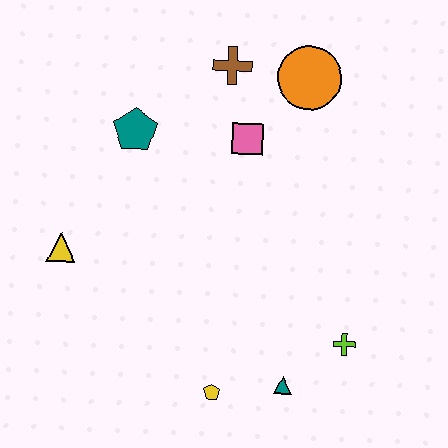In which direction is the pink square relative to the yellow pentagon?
The pink square is above the yellow pentagon.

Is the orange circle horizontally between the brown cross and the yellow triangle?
No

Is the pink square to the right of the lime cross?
No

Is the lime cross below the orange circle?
Yes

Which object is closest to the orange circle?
The brown cross is closest to the orange circle.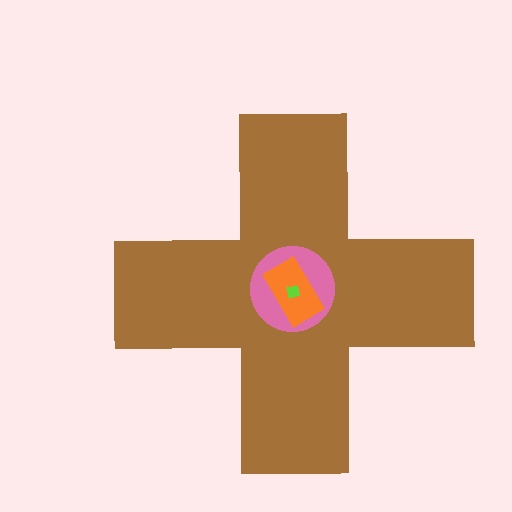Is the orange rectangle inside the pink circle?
Yes.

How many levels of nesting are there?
4.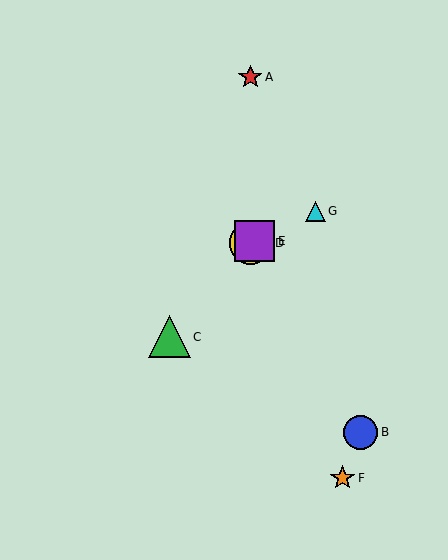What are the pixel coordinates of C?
Object C is at (170, 337).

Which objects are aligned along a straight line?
Objects D, E, G are aligned along a straight line.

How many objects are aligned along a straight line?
3 objects (D, E, G) are aligned along a straight line.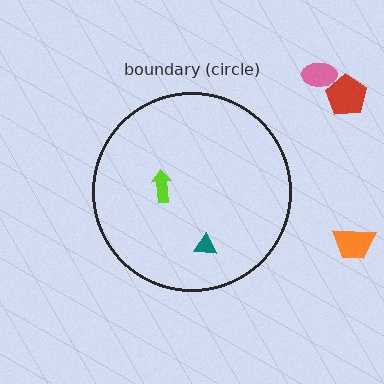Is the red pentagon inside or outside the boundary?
Outside.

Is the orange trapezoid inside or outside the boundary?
Outside.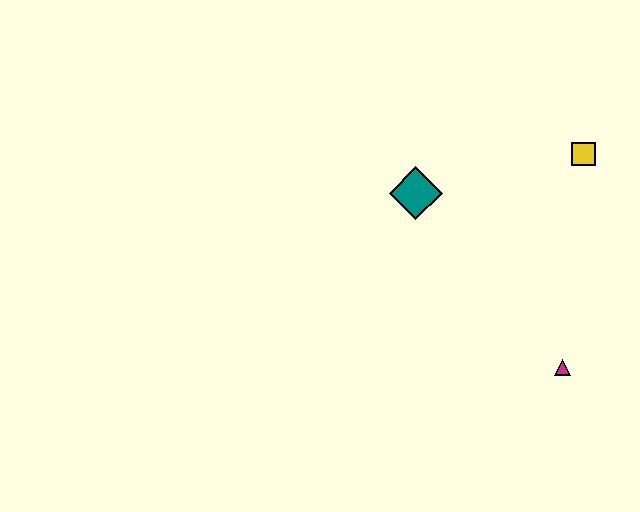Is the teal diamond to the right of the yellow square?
No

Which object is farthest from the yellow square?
The magenta triangle is farthest from the yellow square.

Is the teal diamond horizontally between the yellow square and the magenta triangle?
No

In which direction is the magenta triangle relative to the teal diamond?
The magenta triangle is below the teal diamond.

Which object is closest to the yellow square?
The teal diamond is closest to the yellow square.